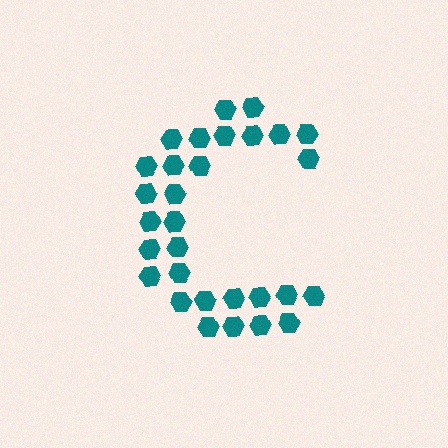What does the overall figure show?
The overall figure shows the letter C.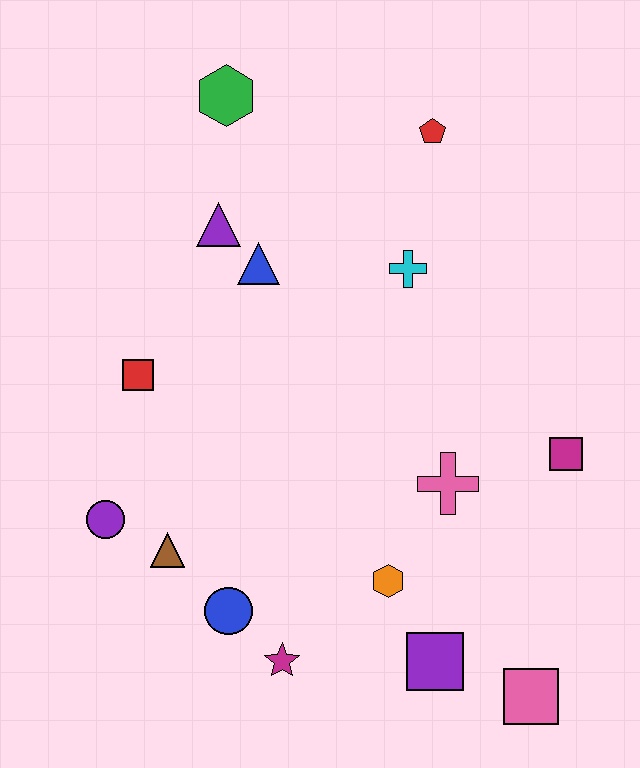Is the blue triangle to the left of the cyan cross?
Yes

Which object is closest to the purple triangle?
The blue triangle is closest to the purple triangle.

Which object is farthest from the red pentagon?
The pink square is farthest from the red pentagon.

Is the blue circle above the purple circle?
No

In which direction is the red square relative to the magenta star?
The red square is above the magenta star.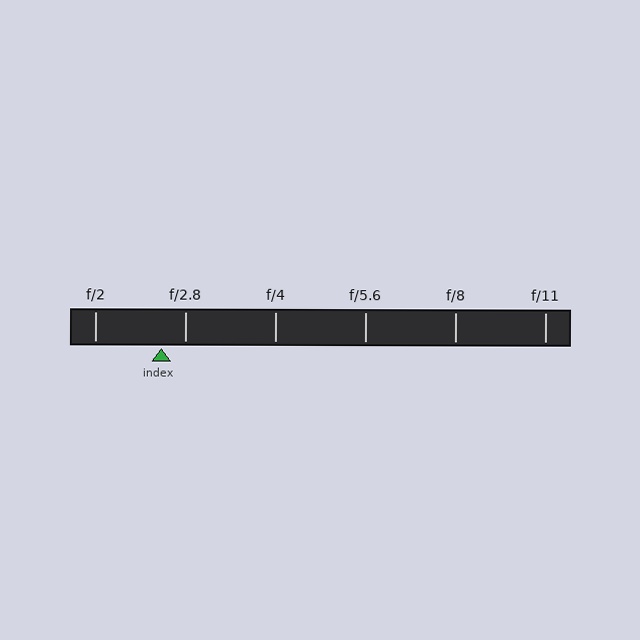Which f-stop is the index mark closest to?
The index mark is closest to f/2.8.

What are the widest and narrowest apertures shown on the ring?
The widest aperture shown is f/2 and the narrowest is f/11.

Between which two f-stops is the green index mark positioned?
The index mark is between f/2 and f/2.8.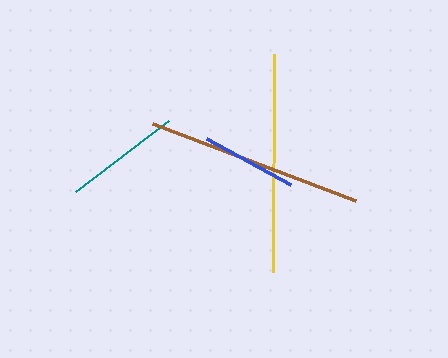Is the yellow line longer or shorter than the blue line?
The yellow line is longer than the blue line.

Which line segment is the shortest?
The blue line is the shortest at approximately 96 pixels.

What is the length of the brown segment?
The brown segment is approximately 217 pixels long.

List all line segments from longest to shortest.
From longest to shortest: yellow, brown, teal, blue.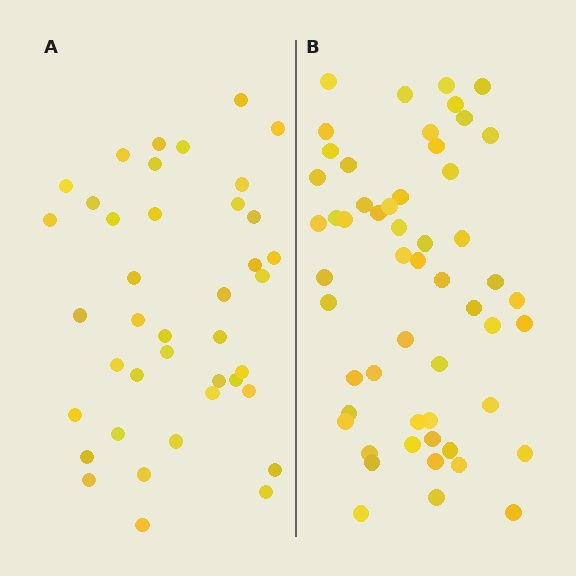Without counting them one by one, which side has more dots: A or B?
Region B (the right region) has more dots.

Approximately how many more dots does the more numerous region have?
Region B has approximately 15 more dots than region A.